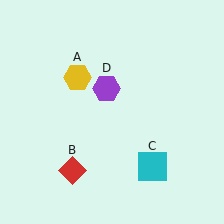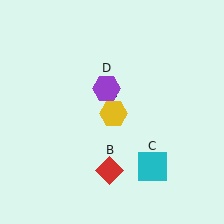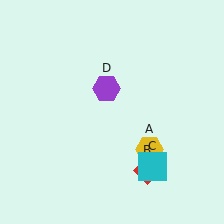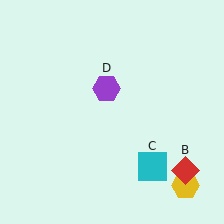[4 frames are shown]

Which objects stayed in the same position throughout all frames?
Cyan square (object C) and purple hexagon (object D) remained stationary.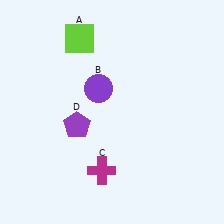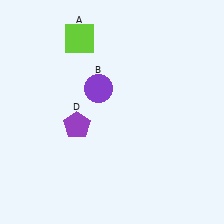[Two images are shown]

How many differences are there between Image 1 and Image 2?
There is 1 difference between the two images.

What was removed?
The magenta cross (C) was removed in Image 2.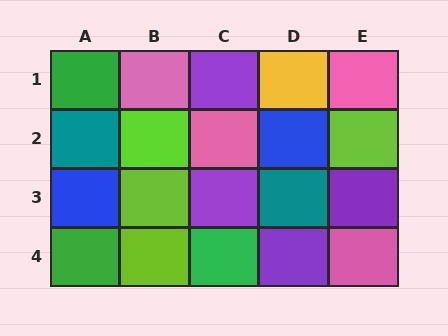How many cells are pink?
4 cells are pink.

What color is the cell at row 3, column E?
Purple.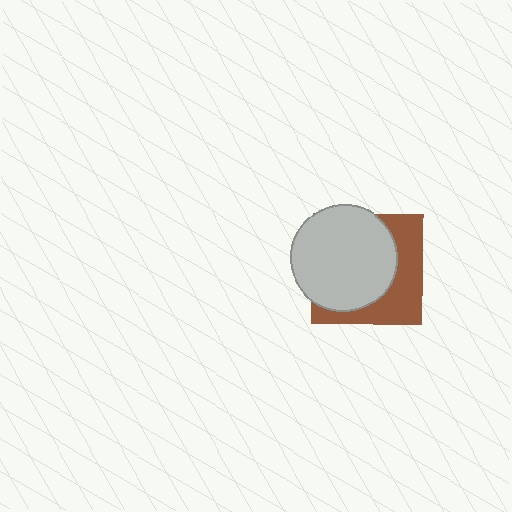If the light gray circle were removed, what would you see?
You would see the complete brown square.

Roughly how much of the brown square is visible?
A small part of it is visible (roughly 40%).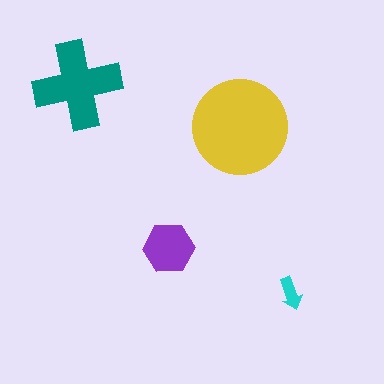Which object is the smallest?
The cyan arrow.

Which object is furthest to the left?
The teal cross is leftmost.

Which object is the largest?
The yellow circle.